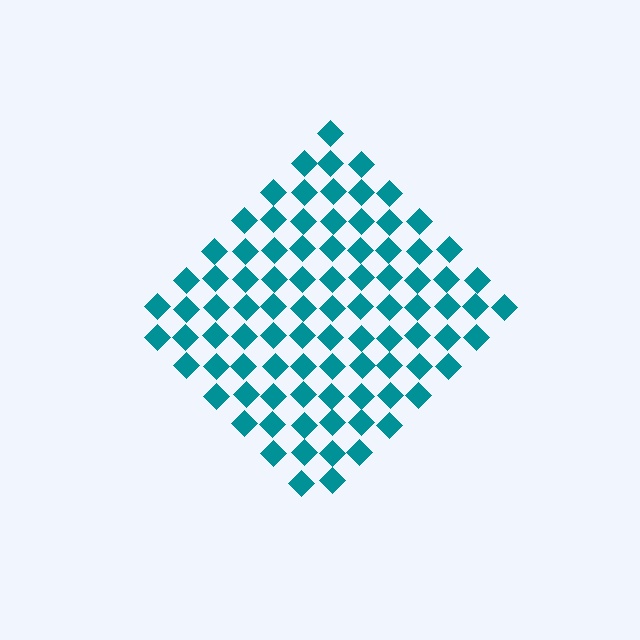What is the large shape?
The large shape is a diamond.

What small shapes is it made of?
It is made of small diamonds.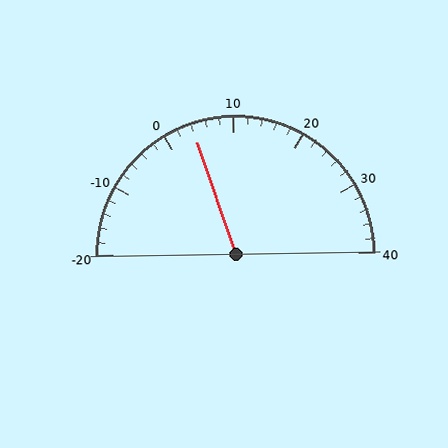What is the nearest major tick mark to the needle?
The nearest major tick mark is 0.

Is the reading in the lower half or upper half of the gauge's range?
The reading is in the lower half of the range (-20 to 40).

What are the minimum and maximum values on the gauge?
The gauge ranges from -20 to 40.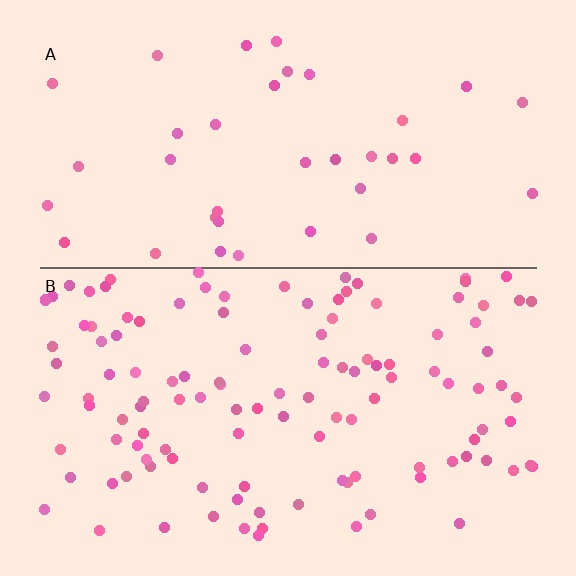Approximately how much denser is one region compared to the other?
Approximately 3.2× — region B over region A.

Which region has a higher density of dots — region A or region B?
B (the bottom).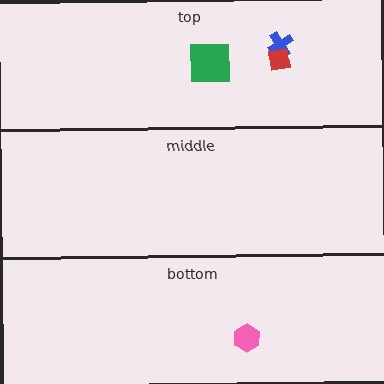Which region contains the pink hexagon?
The bottom region.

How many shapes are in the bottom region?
1.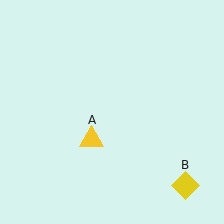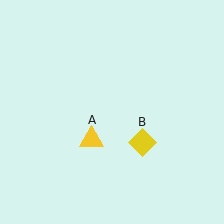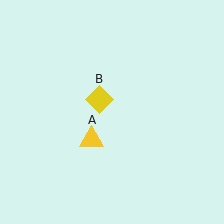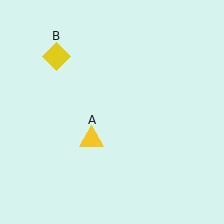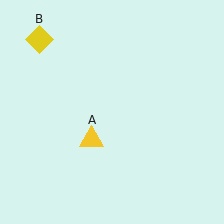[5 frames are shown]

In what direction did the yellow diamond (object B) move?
The yellow diamond (object B) moved up and to the left.